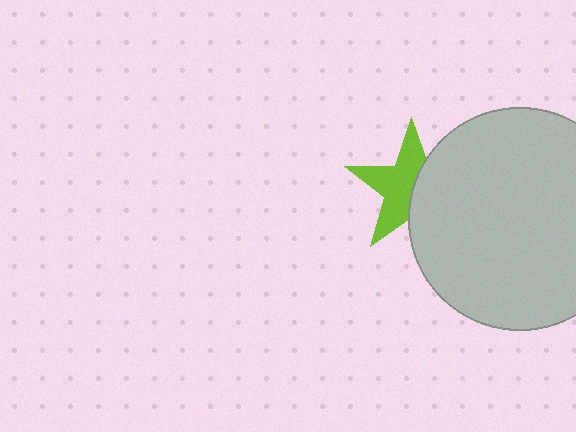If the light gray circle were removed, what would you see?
You would see the complete lime star.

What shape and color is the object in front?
The object in front is a light gray circle.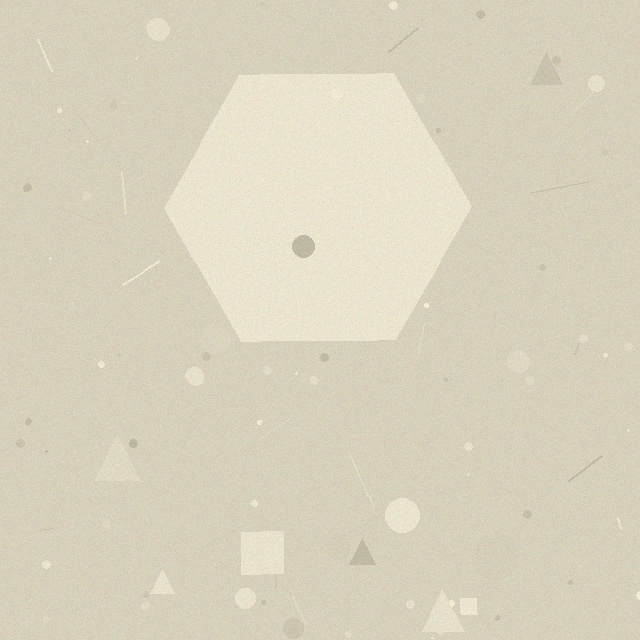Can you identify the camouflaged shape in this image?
The camouflaged shape is a hexagon.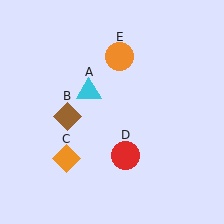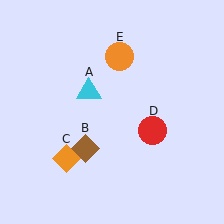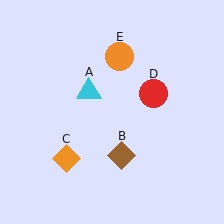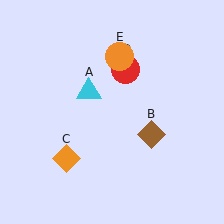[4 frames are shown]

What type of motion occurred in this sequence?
The brown diamond (object B), red circle (object D) rotated counterclockwise around the center of the scene.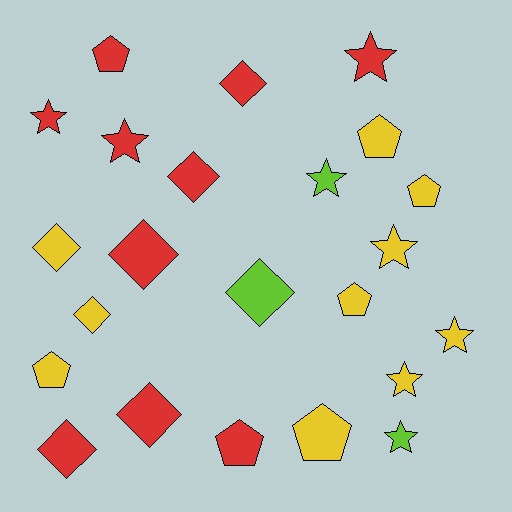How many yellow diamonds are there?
There are 2 yellow diamonds.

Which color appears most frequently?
Yellow, with 10 objects.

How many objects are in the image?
There are 23 objects.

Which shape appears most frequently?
Star, with 8 objects.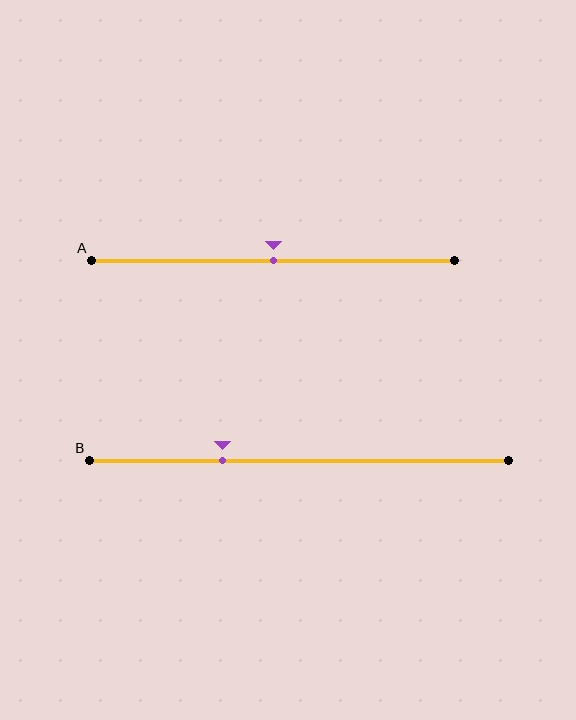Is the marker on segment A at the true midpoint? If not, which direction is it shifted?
Yes, the marker on segment A is at the true midpoint.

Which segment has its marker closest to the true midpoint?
Segment A has its marker closest to the true midpoint.